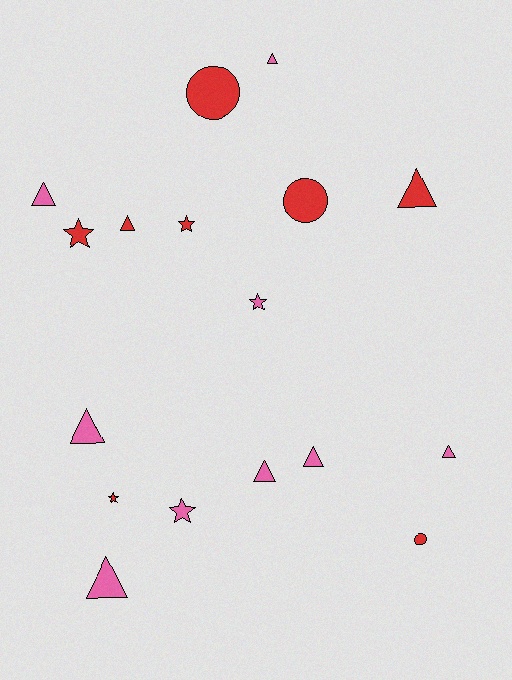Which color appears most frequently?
Pink, with 9 objects.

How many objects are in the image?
There are 17 objects.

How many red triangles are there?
There are 2 red triangles.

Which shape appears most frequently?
Triangle, with 9 objects.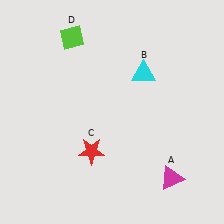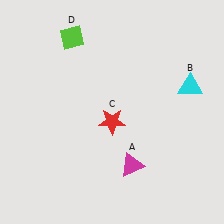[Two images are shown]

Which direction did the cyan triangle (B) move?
The cyan triangle (B) moved right.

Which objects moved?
The objects that moved are: the magenta triangle (A), the cyan triangle (B), the red star (C).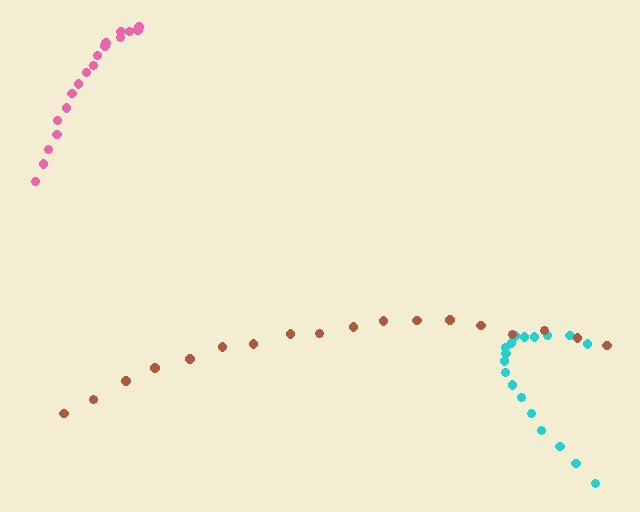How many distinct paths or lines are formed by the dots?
There are 3 distinct paths.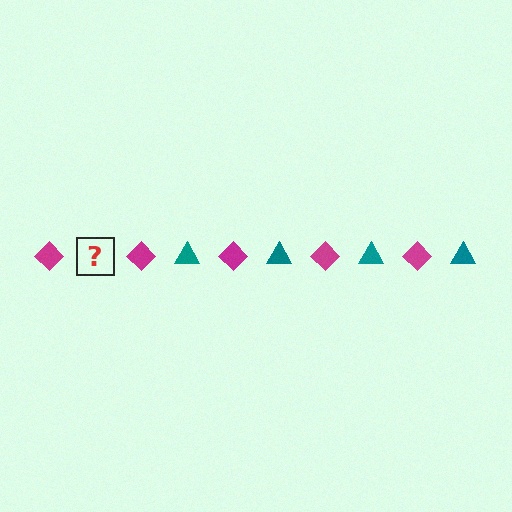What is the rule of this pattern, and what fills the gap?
The rule is that the pattern alternates between magenta diamond and teal triangle. The gap should be filled with a teal triangle.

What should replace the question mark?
The question mark should be replaced with a teal triangle.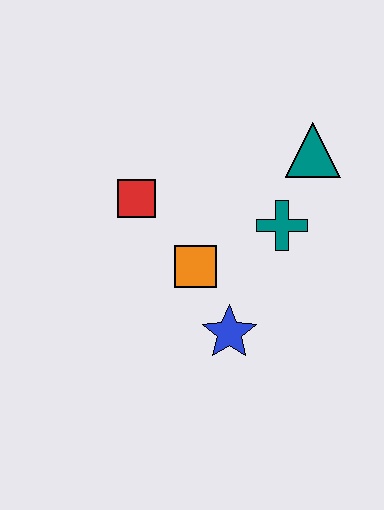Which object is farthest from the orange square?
The teal triangle is farthest from the orange square.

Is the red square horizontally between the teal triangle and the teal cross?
No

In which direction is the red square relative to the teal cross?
The red square is to the left of the teal cross.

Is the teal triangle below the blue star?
No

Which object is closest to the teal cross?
The teal triangle is closest to the teal cross.